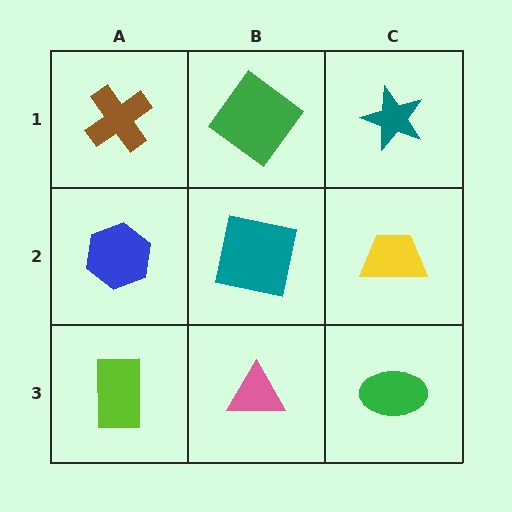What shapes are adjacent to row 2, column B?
A green diamond (row 1, column B), a pink triangle (row 3, column B), a blue hexagon (row 2, column A), a yellow trapezoid (row 2, column C).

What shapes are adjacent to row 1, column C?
A yellow trapezoid (row 2, column C), a green diamond (row 1, column B).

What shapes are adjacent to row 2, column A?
A brown cross (row 1, column A), a lime rectangle (row 3, column A), a teal square (row 2, column B).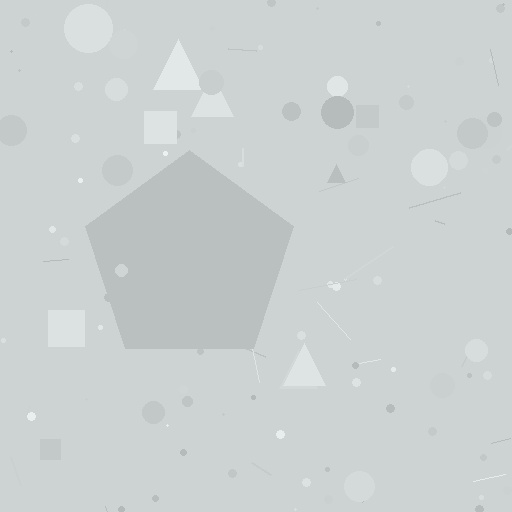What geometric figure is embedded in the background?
A pentagon is embedded in the background.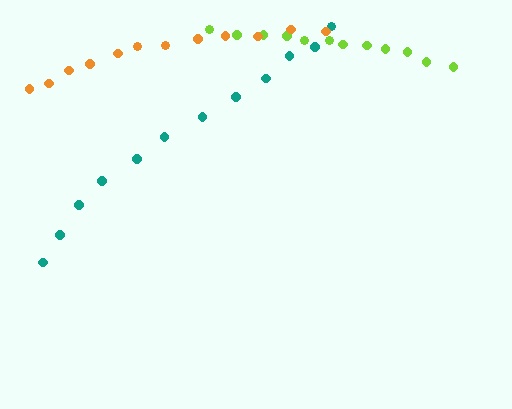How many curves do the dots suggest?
There are 3 distinct paths.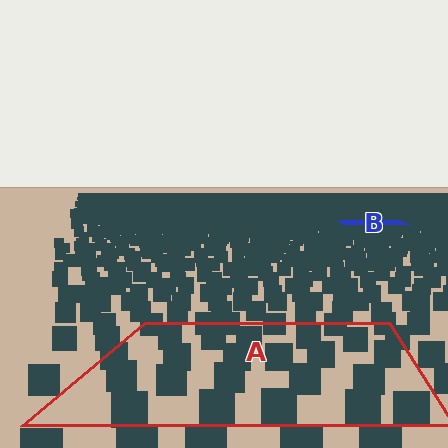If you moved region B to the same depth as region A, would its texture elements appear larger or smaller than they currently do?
They would appear larger. At a closer depth, the same texture elements are projected at a bigger on-screen size.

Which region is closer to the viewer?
Region A is closer. The texture elements there are larger and more spread out.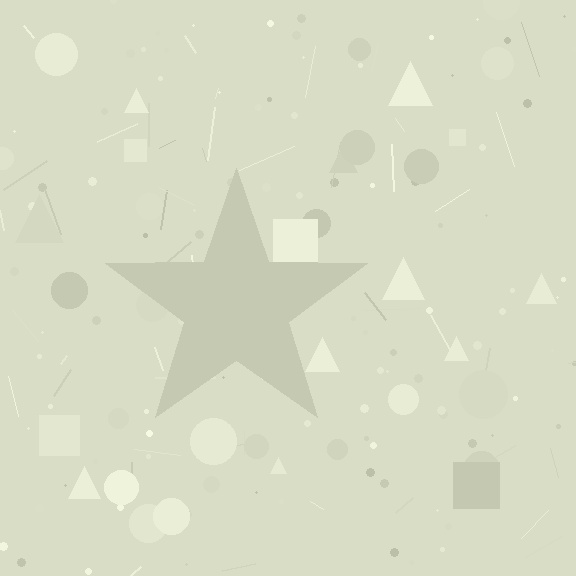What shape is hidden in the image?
A star is hidden in the image.